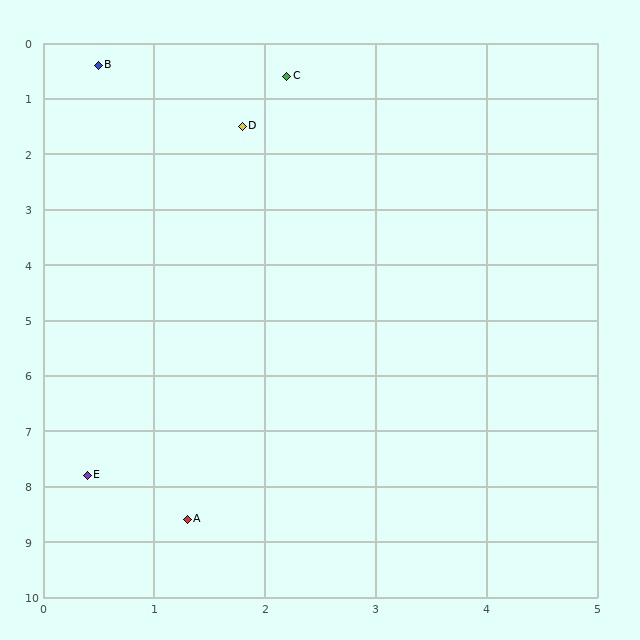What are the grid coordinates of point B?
Point B is at approximately (0.5, 0.4).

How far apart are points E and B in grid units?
Points E and B are about 7.4 grid units apart.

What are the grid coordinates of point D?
Point D is at approximately (1.8, 1.5).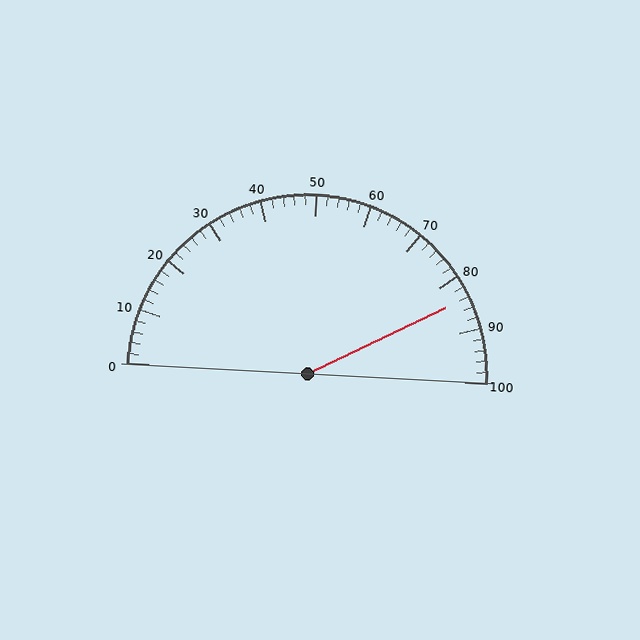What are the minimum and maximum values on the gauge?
The gauge ranges from 0 to 100.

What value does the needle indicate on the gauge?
The needle indicates approximately 84.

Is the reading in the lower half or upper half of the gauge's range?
The reading is in the upper half of the range (0 to 100).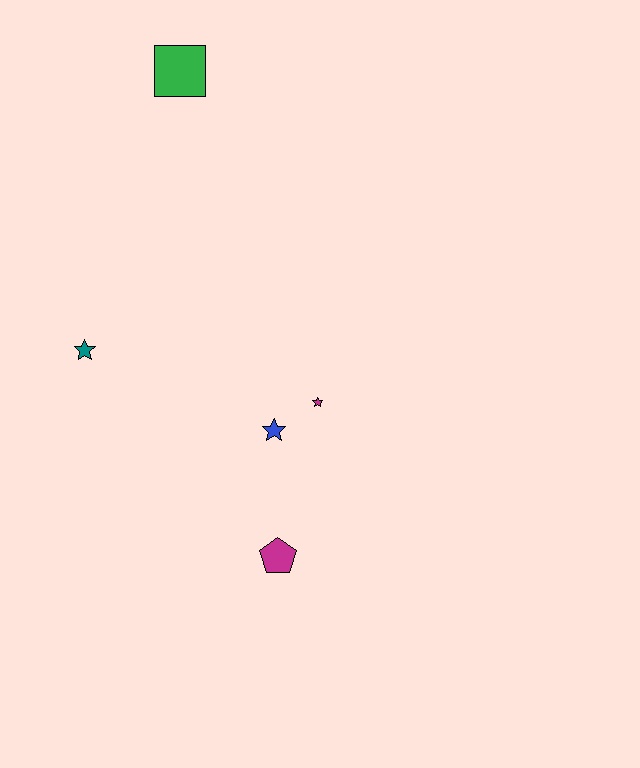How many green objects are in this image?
There is 1 green object.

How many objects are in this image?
There are 5 objects.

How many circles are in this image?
There are no circles.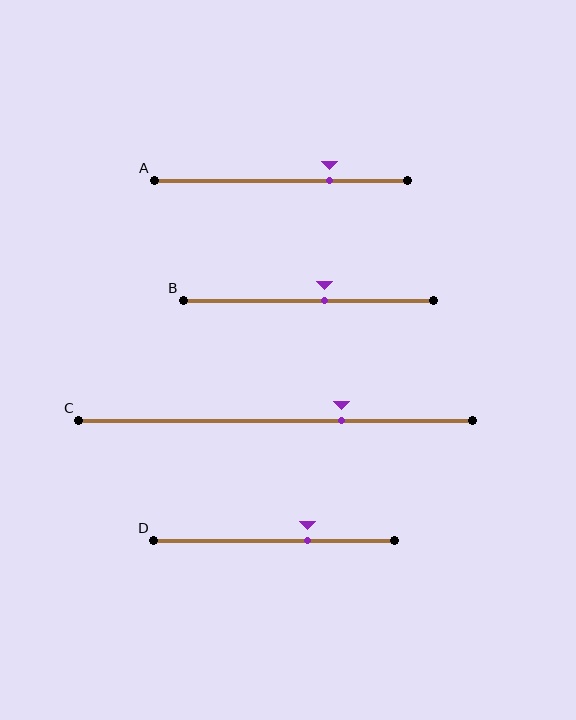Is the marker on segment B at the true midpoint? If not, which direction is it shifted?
No, the marker on segment B is shifted to the right by about 6% of the segment length.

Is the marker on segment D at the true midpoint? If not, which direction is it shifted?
No, the marker on segment D is shifted to the right by about 14% of the segment length.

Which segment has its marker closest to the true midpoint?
Segment B has its marker closest to the true midpoint.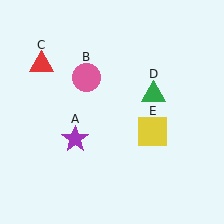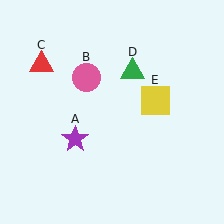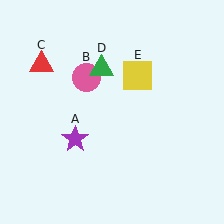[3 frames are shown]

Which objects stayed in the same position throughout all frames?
Purple star (object A) and pink circle (object B) and red triangle (object C) remained stationary.